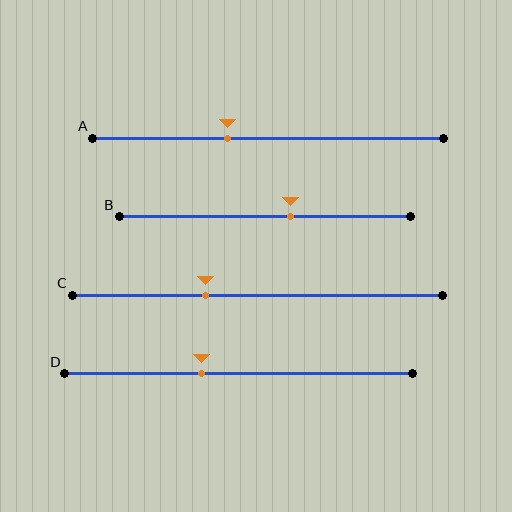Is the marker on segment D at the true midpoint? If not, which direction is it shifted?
No, the marker on segment D is shifted to the left by about 11% of the segment length.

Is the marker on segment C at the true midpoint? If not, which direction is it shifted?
No, the marker on segment C is shifted to the left by about 14% of the segment length.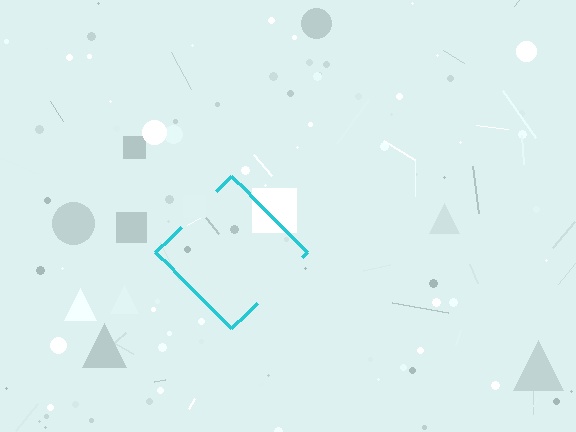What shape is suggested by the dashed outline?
The dashed outline suggests a diamond.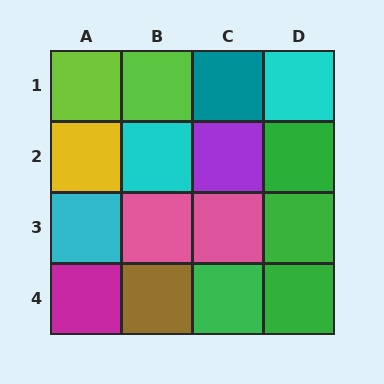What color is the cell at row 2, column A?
Yellow.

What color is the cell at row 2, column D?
Green.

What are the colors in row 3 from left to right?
Cyan, pink, pink, green.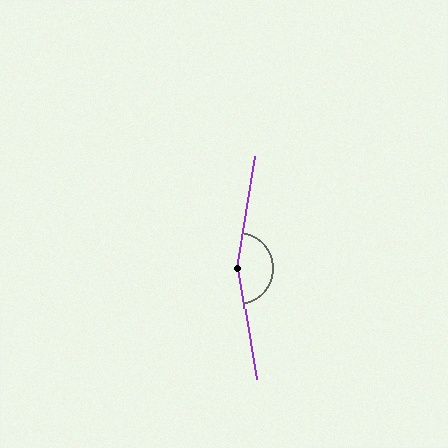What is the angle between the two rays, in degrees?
Approximately 162 degrees.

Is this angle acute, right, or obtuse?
It is obtuse.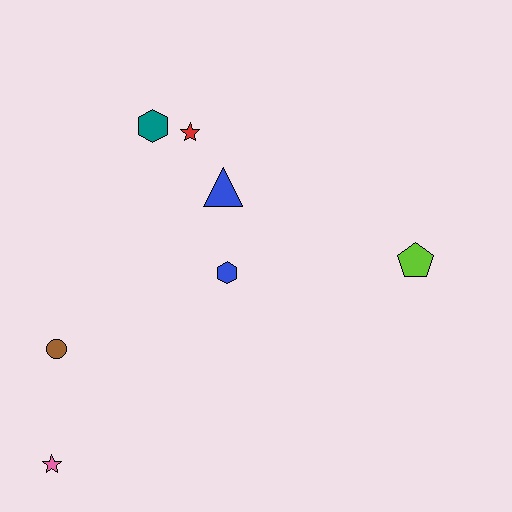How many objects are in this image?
There are 7 objects.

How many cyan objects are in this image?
There are no cyan objects.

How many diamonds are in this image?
There are no diamonds.